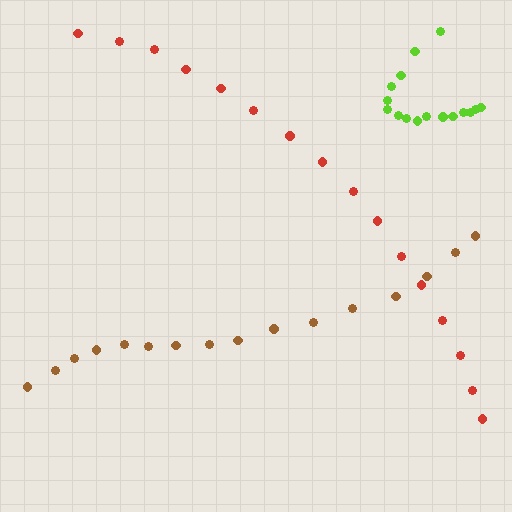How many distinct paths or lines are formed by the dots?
There are 3 distinct paths.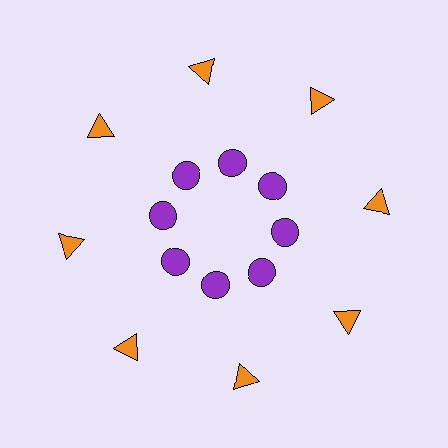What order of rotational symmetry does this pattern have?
This pattern has 8-fold rotational symmetry.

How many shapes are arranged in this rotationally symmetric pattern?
There are 16 shapes, arranged in 8 groups of 2.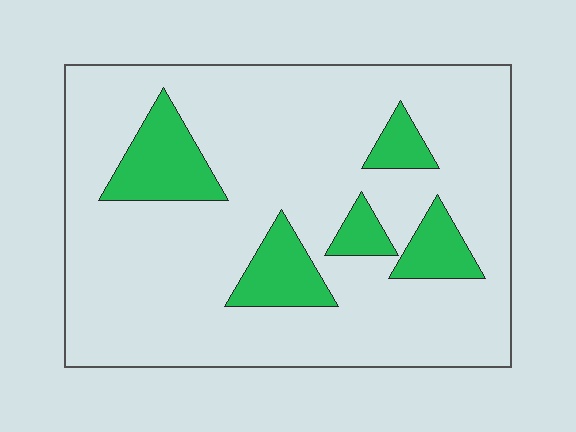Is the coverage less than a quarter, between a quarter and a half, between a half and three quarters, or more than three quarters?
Less than a quarter.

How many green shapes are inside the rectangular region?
5.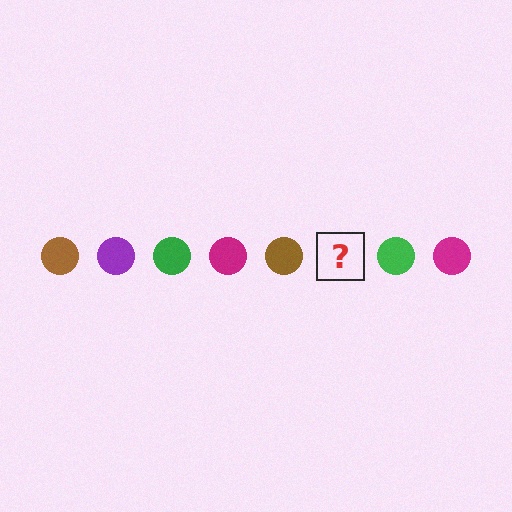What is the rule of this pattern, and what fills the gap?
The rule is that the pattern cycles through brown, purple, green, magenta circles. The gap should be filled with a purple circle.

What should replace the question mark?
The question mark should be replaced with a purple circle.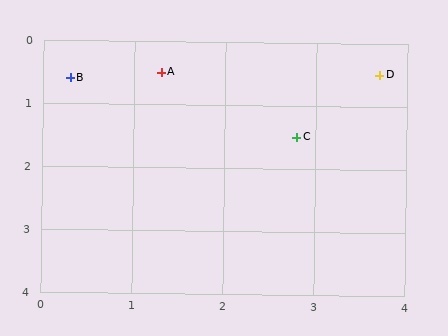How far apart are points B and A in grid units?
Points B and A are about 1.0 grid units apart.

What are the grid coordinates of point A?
Point A is at approximately (1.3, 0.5).